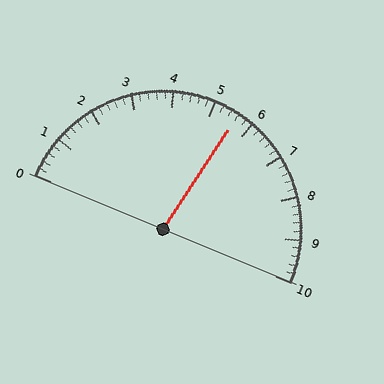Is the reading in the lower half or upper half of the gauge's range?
The reading is in the upper half of the range (0 to 10).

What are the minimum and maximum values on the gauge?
The gauge ranges from 0 to 10.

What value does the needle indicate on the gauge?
The needle indicates approximately 5.6.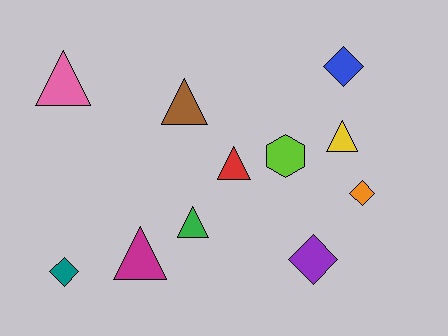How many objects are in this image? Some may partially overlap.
There are 11 objects.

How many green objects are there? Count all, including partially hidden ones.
There is 1 green object.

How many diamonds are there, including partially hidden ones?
There are 4 diamonds.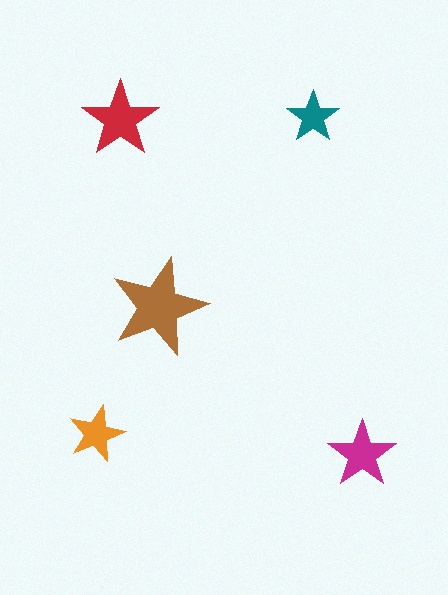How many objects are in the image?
There are 5 objects in the image.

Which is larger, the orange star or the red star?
The red one.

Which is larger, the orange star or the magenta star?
The magenta one.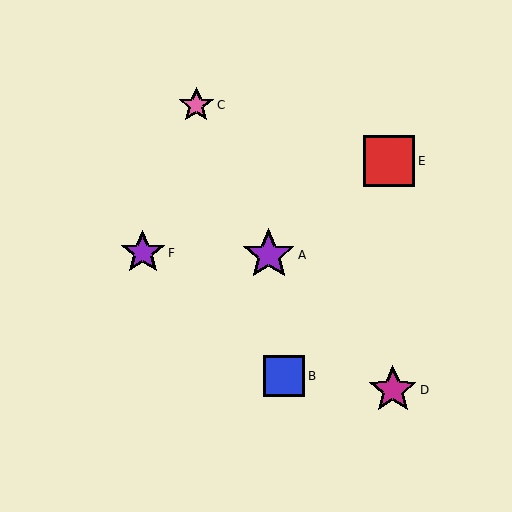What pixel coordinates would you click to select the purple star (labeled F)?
Click at (143, 253) to select the purple star F.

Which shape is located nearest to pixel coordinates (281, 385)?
The blue square (labeled B) at (284, 376) is nearest to that location.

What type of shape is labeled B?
Shape B is a blue square.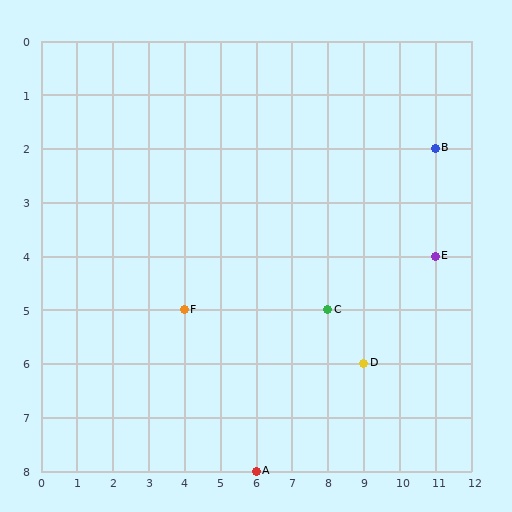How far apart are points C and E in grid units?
Points C and E are 3 columns and 1 row apart (about 3.2 grid units diagonally).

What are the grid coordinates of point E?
Point E is at grid coordinates (11, 4).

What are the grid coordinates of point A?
Point A is at grid coordinates (6, 8).